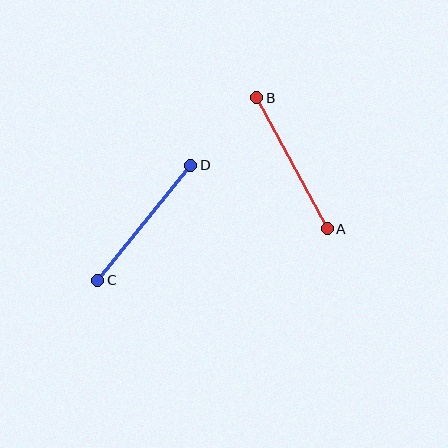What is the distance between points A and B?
The distance is approximately 149 pixels.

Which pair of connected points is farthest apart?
Points A and B are farthest apart.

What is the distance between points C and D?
The distance is approximately 148 pixels.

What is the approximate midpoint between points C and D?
The midpoint is at approximately (144, 223) pixels.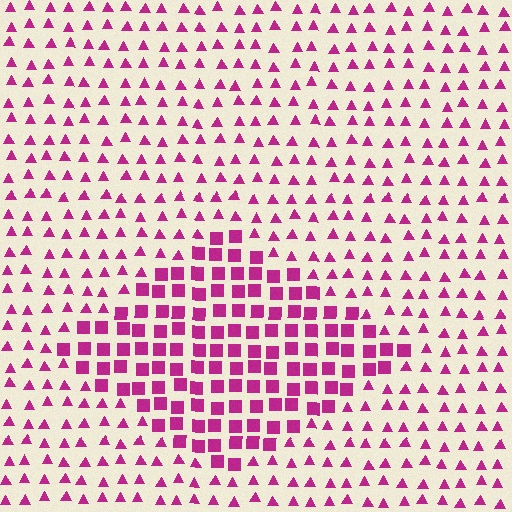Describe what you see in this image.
The image is filled with small magenta elements arranged in a uniform grid. A diamond-shaped region contains squares, while the surrounding area contains triangles. The boundary is defined purely by the change in element shape.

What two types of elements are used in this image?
The image uses squares inside the diamond region and triangles outside it.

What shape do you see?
I see a diamond.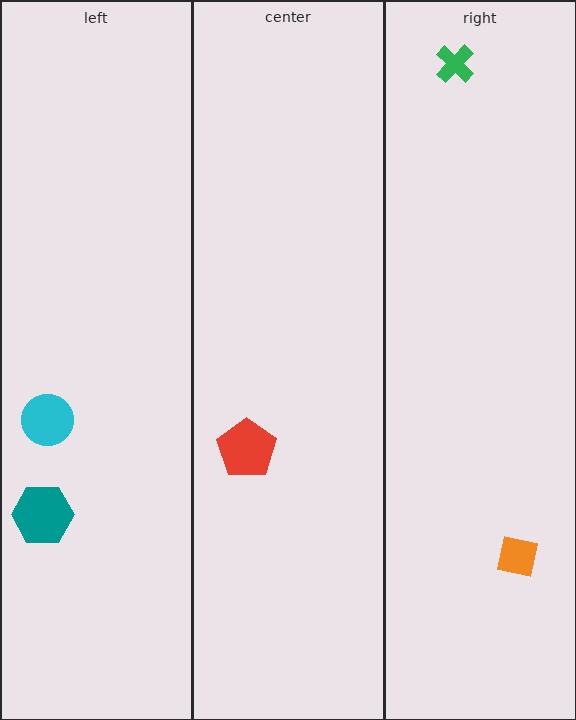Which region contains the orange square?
The right region.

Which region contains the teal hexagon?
The left region.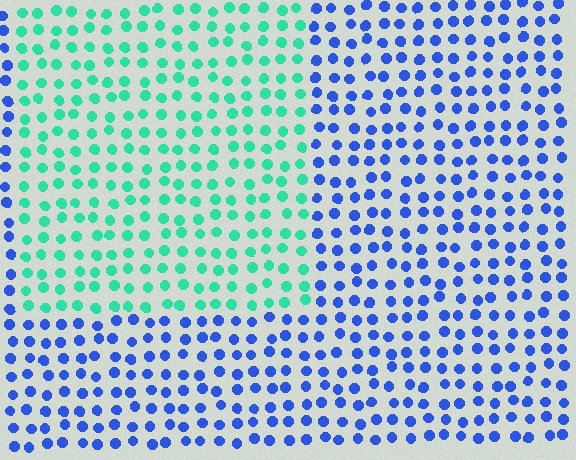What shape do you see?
I see a rectangle.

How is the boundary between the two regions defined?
The boundary is defined purely by a slight shift in hue (about 67 degrees). Spacing, size, and orientation are identical on both sides.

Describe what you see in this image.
The image is filled with small blue elements in a uniform arrangement. A rectangle-shaped region is visible where the elements are tinted to a slightly different hue, forming a subtle color boundary.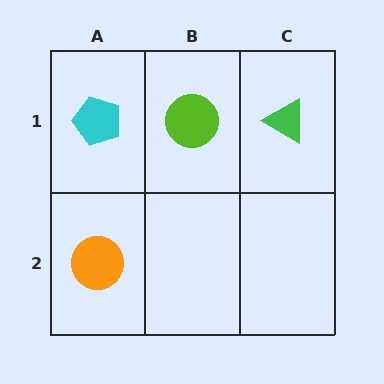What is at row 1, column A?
A cyan pentagon.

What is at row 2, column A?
An orange circle.